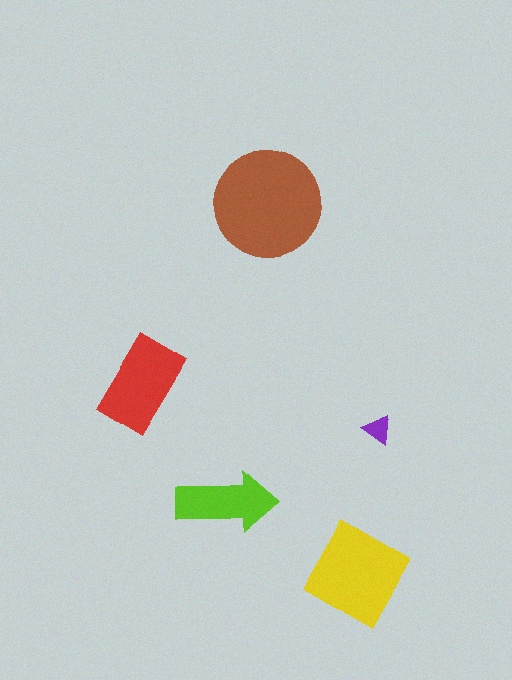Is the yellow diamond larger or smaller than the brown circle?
Smaller.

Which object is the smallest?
The purple triangle.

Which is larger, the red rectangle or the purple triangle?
The red rectangle.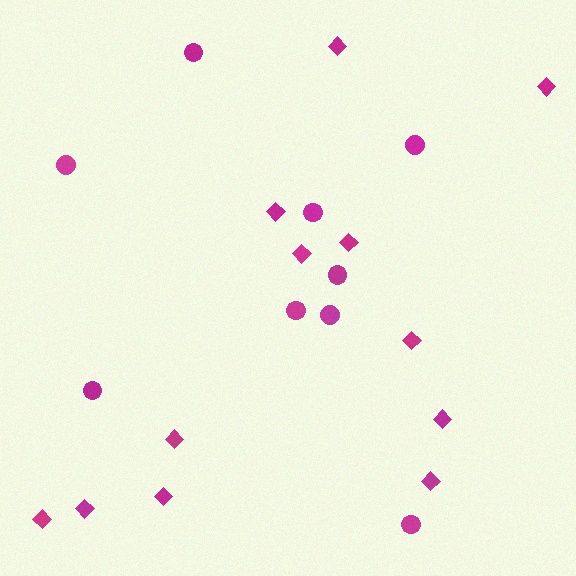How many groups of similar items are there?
There are 2 groups: one group of circles (9) and one group of diamonds (12).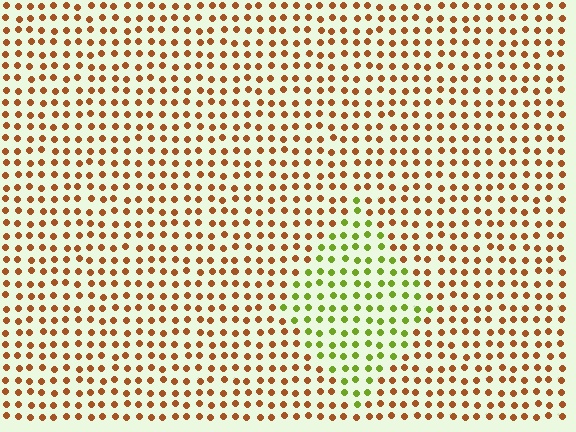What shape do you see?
I see a diamond.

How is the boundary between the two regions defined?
The boundary is defined purely by a slight shift in hue (about 63 degrees). Spacing, size, and orientation are identical on both sides.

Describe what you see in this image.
The image is filled with small brown elements in a uniform arrangement. A diamond-shaped region is visible where the elements are tinted to a slightly different hue, forming a subtle color boundary.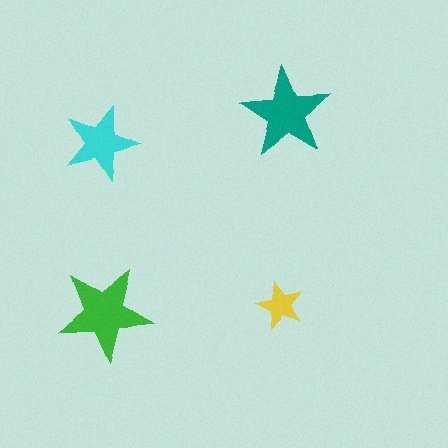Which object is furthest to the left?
The green star is leftmost.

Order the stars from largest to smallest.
the green one, the teal one, the cyan one, the yellow one.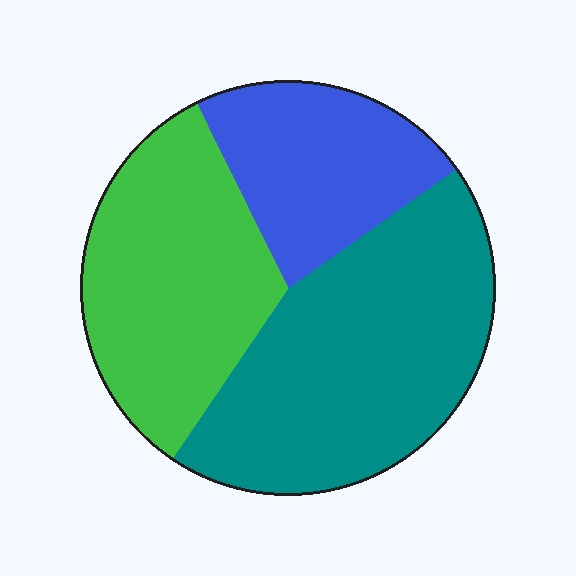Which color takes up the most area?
Teal, at roughly 45%.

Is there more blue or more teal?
Teal.